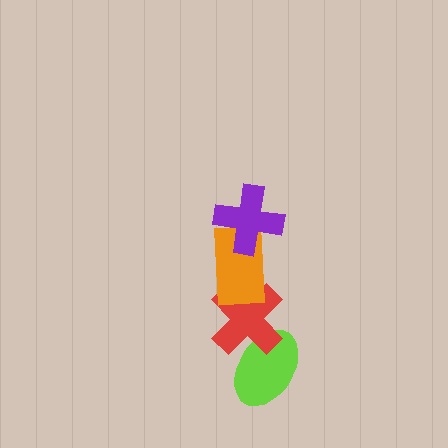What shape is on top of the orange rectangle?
The purple cross is on top of the orange rectangle.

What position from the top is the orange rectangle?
The orange rectangle is 2nd from the top.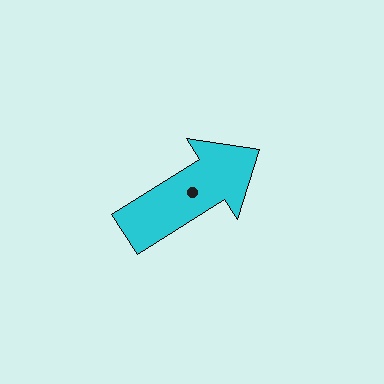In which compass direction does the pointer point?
Northeast.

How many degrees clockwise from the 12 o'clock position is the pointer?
Approximately 58 degrees.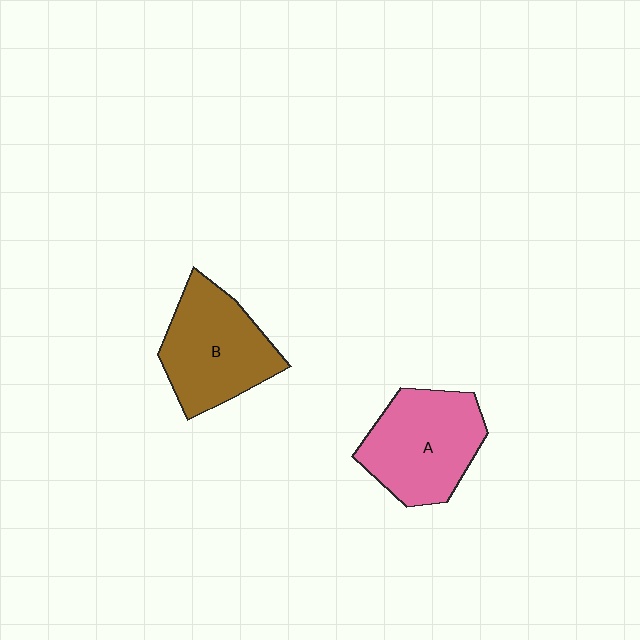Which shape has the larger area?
Shape A (pink).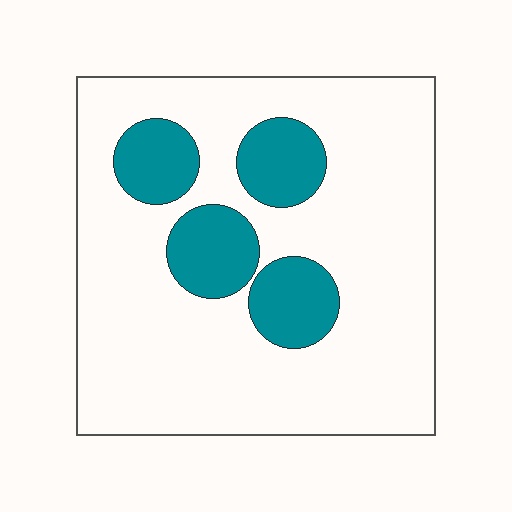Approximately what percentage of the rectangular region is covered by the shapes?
Approximately 20%.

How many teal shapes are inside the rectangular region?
4.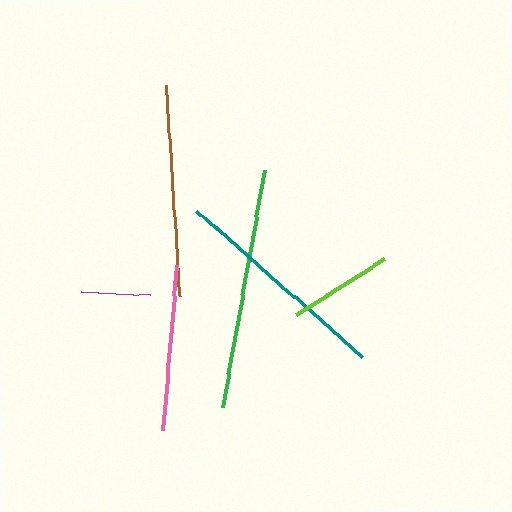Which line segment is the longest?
The green line is the longest at approximately 241 pixels.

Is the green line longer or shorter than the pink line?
The green line is longer than the pink line.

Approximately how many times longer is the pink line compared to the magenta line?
The pink line is approximately 2.4 times the length of the magenta line.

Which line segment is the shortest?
The magenta line is the shortest at approximately 69 pixels.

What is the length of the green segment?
The green segment is approximately 241 pixels long.